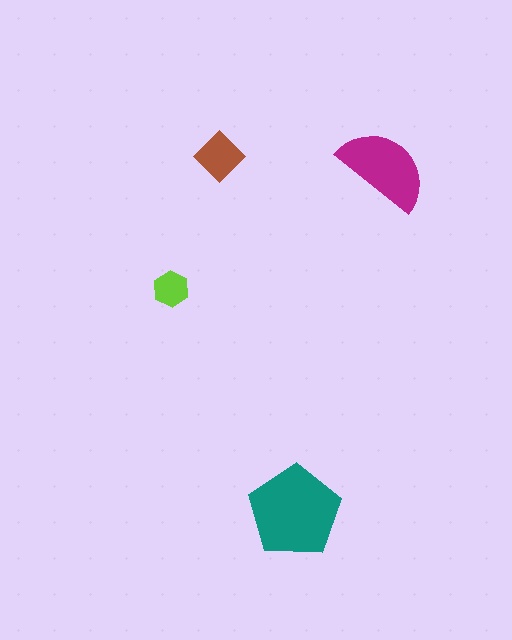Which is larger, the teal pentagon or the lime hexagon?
The teal pentagon.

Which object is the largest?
The teal pentagon.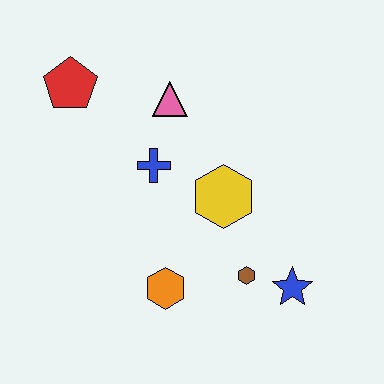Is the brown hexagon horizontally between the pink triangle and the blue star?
Yes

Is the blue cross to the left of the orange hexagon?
Yes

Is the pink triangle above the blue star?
Yes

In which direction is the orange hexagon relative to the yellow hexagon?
The orange hexagon is below the yellow hexagon.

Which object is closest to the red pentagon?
The pink triangle is closest to the red pentagon.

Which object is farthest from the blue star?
The red pentagon is farthest from the blue star.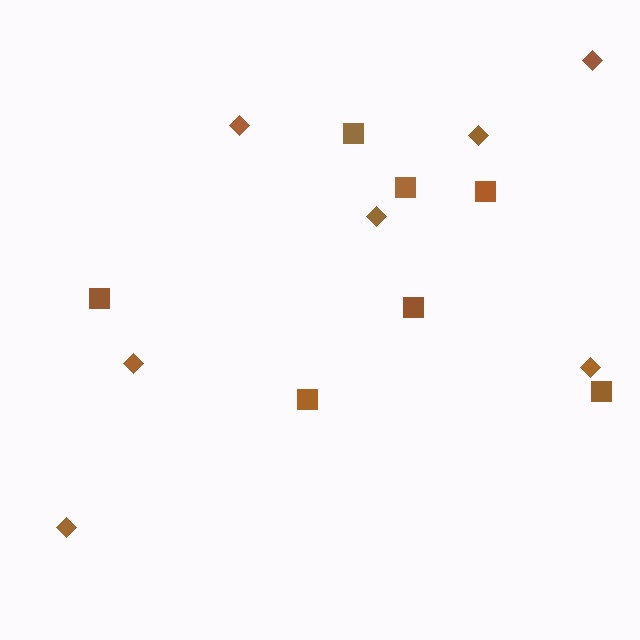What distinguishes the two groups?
There are 2 groups: one group of diamonds (7) and one group of squares (7).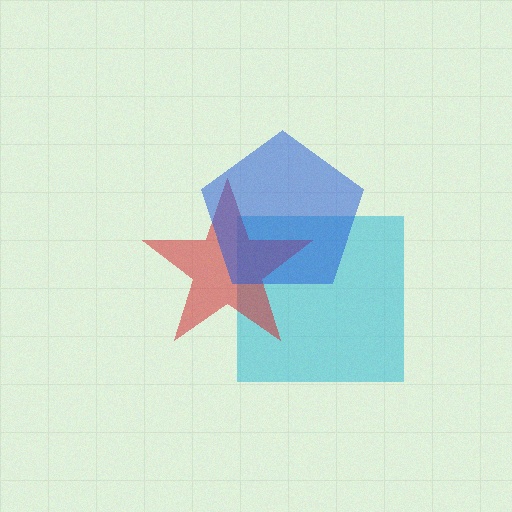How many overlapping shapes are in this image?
There are 3 overlapping shapes in the image.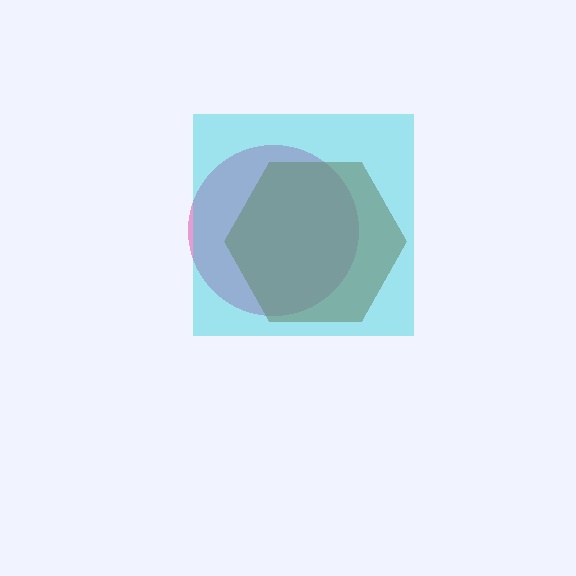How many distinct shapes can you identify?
There are 3 distinct shapes: a magenta circle, a brown hexagon, a cyan square.